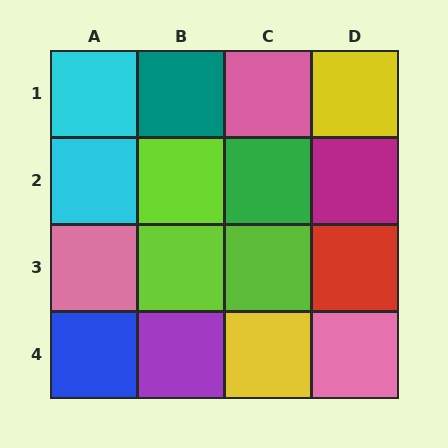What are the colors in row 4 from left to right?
Blue, purple, yellow, pink.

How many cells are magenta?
1 cell is magenta.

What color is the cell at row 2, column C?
Green.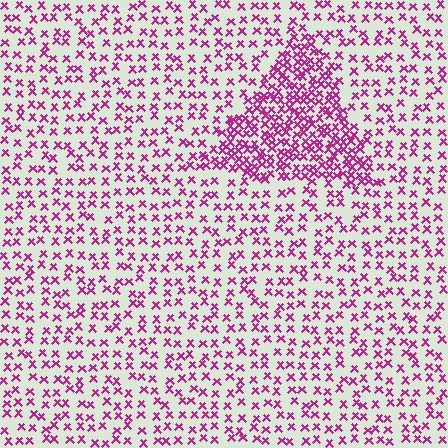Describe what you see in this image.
The image contains small magenta elements arranged at two different densities. A triangle-shaped region is visible where the elements are more densely packed than the surrounding area.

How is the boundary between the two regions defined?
The boundary is defined by a change in element density (approximately 2.3x ratio). All elements are the same color, size, and shape.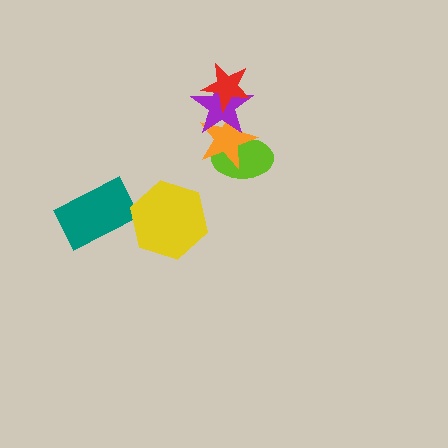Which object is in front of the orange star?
The purple star is in front of the orange star.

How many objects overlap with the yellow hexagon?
0 objects overlap with the yellow hexagon.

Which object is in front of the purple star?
The red star is in front of the purple star.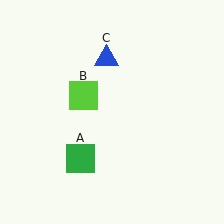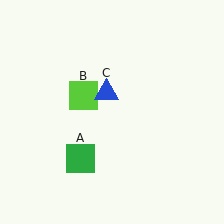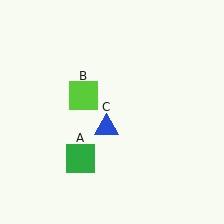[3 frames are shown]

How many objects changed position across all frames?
1 object changed position: blue triangle (object C).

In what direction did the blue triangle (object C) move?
The blue triangle (object C) moved down.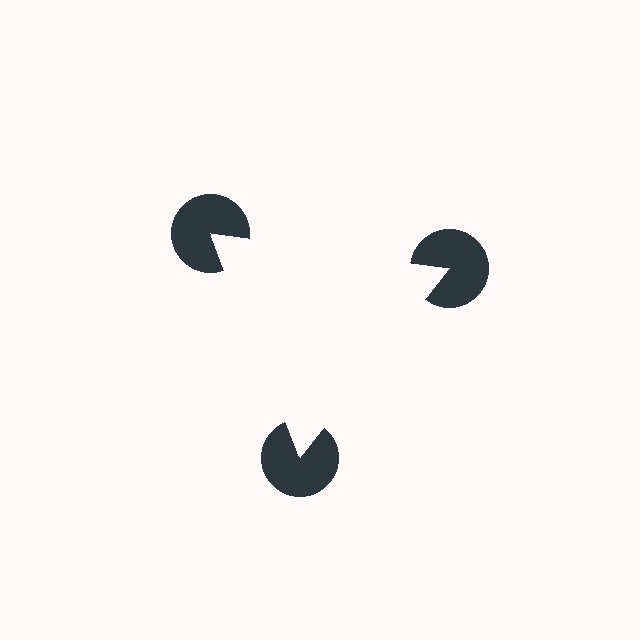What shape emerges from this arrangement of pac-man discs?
An illusory triangle — its edges are inferred from the aligned wedge cuts in the pac-man discs, not physically drawn.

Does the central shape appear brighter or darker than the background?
It typically appears slightly brighter than the background, even though no actual brightness change is drawn.